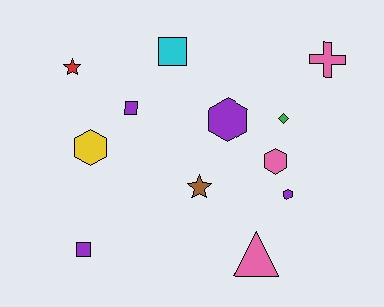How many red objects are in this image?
There is 1 red object.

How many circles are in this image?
There are no circles.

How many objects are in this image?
There are 12 objects.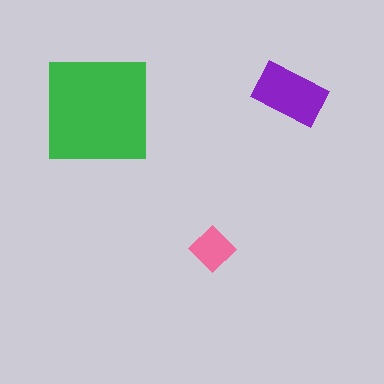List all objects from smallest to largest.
The pink diamond, the purple rectangle, the green square.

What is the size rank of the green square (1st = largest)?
1st.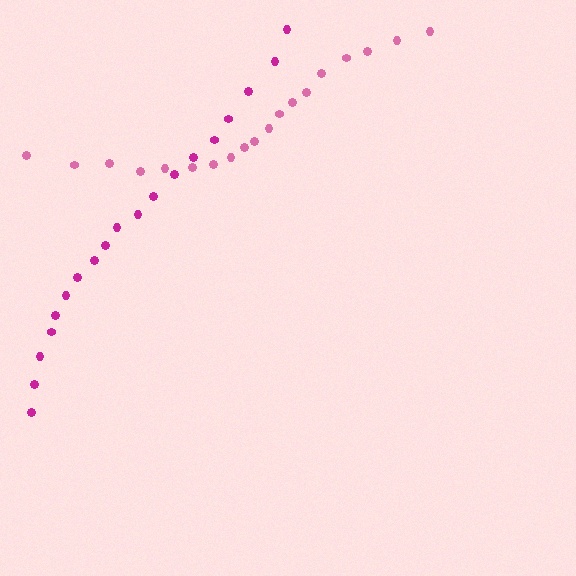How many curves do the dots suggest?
There are 2 distinct paths.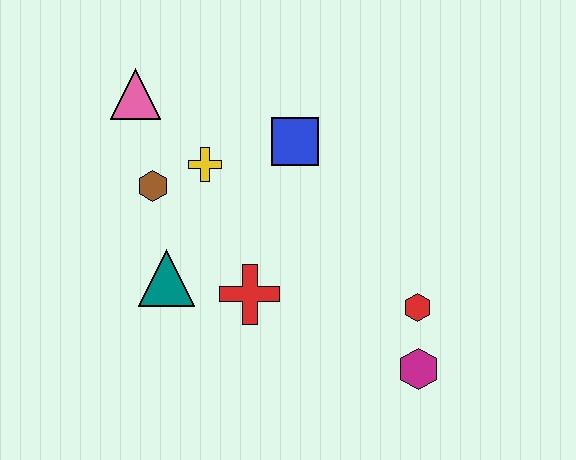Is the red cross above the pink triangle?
No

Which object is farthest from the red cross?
The pink triangle is farthest from the red cross.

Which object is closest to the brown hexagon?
The yellow cross is closest to the brown hexagon.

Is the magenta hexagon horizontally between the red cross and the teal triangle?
No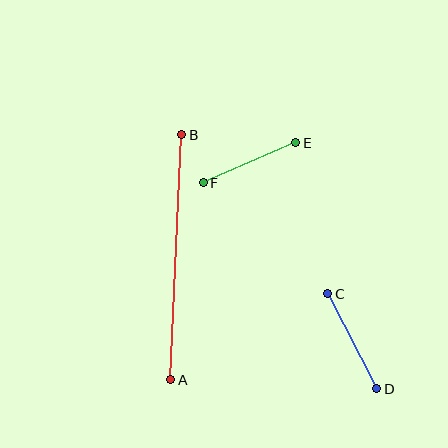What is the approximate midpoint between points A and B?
The midpoint is at approximately (176, 257) pixels.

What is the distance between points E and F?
The distance is approximately 101 pixels.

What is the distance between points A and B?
The distance is approximately 246 pixels.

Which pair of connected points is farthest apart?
Points A and B are farthest apart.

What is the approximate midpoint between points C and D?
The midpoint is at approximately (352, 341) pixels.